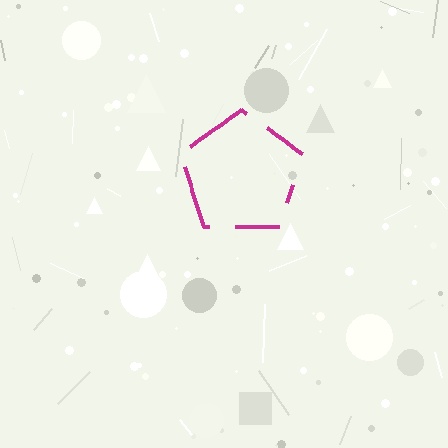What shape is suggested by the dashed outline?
The dashed outline suggests a pentagon.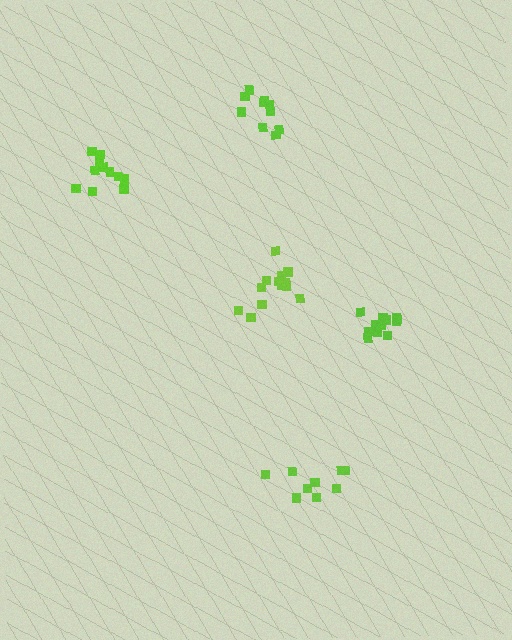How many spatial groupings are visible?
There are 5 spatial groupings.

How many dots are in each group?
Group 1: 10 dots, Group 2: 14 dots, Group 3: 12 dots, Group 4: 9 dots, Group 5: 12 dots (57 total).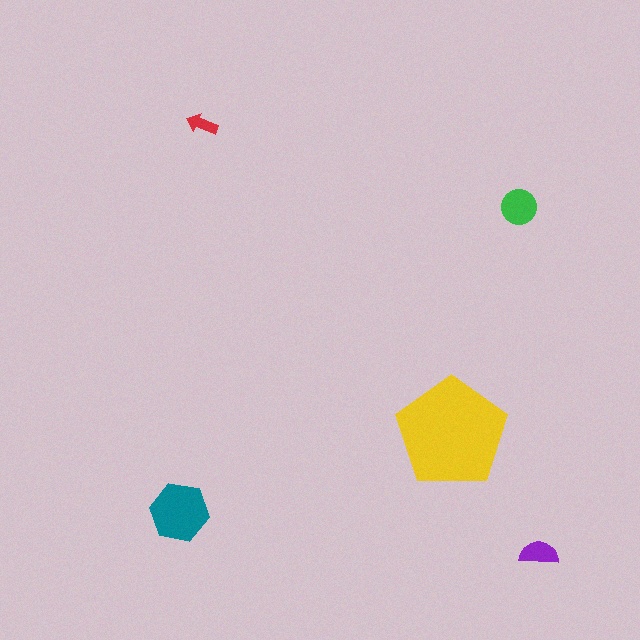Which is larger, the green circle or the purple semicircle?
The green circle.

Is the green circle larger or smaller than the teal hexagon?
Smaller.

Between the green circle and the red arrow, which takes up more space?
The green circle.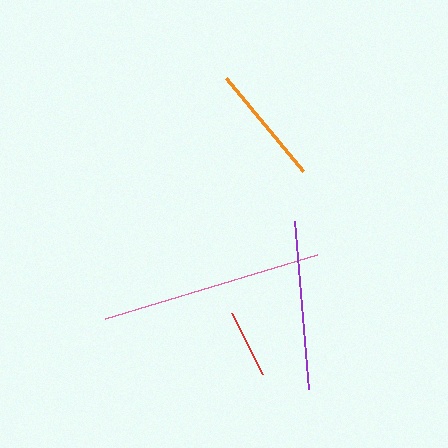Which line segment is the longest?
The pink line is the longest at approximately 221 pixels.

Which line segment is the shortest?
The red line is the shortest at approximately 69 pixels.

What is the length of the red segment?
The red segment is approximately 69 pixels long.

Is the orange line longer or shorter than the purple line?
The purple line is longer than the orange line.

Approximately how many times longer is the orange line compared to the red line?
The orange line is approximately 1.8 times the length of the red line.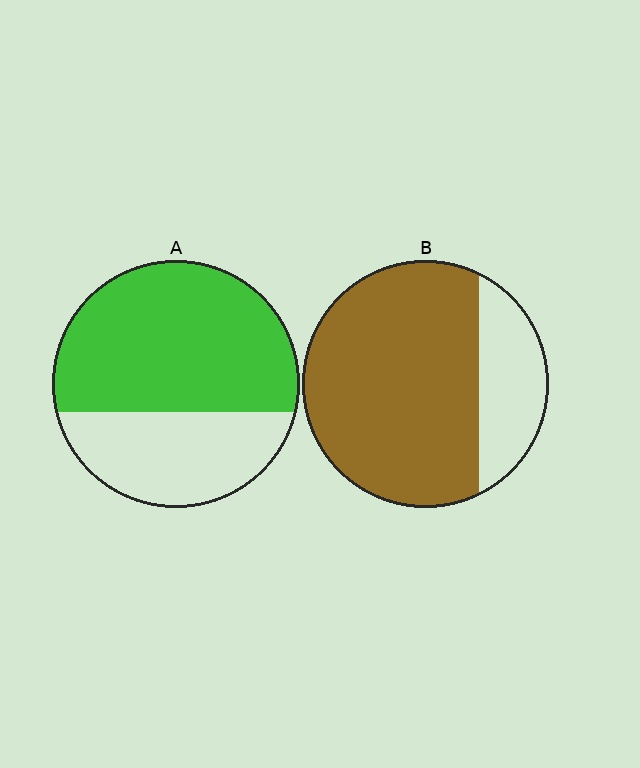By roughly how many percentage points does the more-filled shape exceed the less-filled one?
By roughly 10 percentage points (B over A).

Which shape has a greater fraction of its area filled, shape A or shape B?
Shape B.